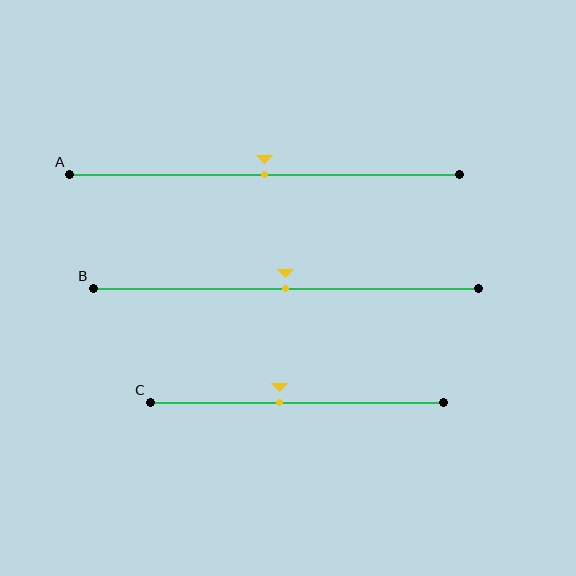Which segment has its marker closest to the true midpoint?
Segment A has its marker closest to the true midpoint.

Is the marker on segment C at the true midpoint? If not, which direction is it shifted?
No, the marker on segment C is shifted to the left by about 6% of the segment length.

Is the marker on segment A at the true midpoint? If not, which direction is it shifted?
Yes, the marker on segment A is at the true midpoint.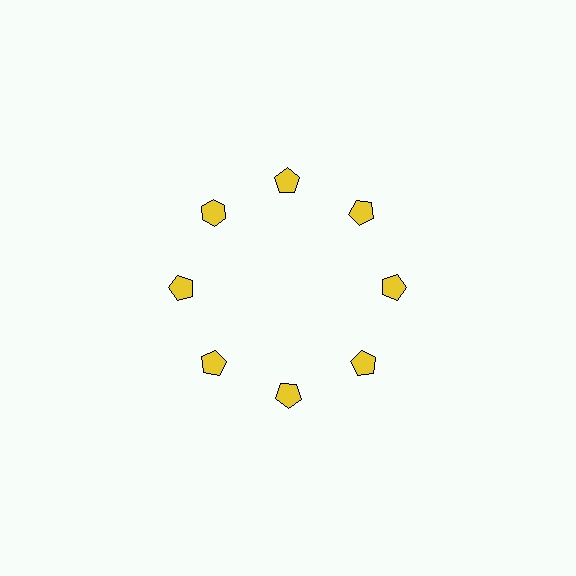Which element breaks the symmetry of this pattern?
The yellow hexagon at roughly the 10 o'clock position breaks the symmetry. All other shapes are yellow pentagons.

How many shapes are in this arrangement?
There are 8 shapes arranged in a ring pattern.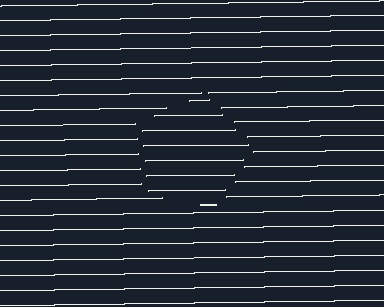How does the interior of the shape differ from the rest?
The interior of the shape contains the same grating, shifted by half a period — the contour is defined by the phase discontinuity where line-ends from the inner and outer gratings abut.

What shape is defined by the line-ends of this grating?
An illusory pentagon. The interior of the shape contains the same grating, shifted by half a period — the contour is defined by the phase discontinuity where line-ends from the inner and outer gratings abut.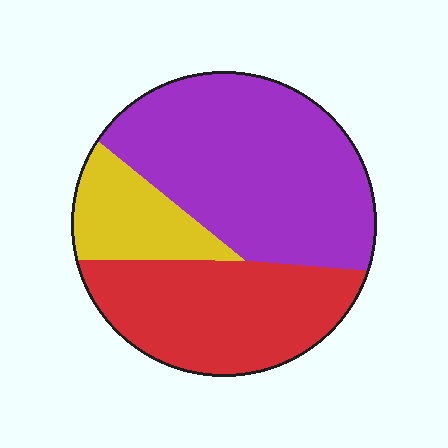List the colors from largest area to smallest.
From largest to smallest: purple, red, yellow.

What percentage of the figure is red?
Red covers 34% of the figure.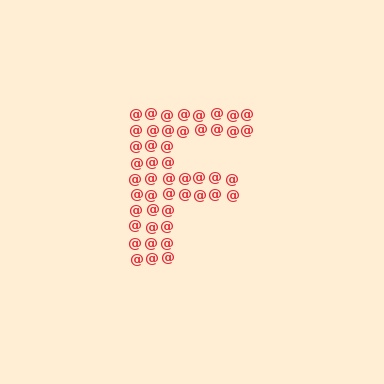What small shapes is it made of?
It is made of small at signs.